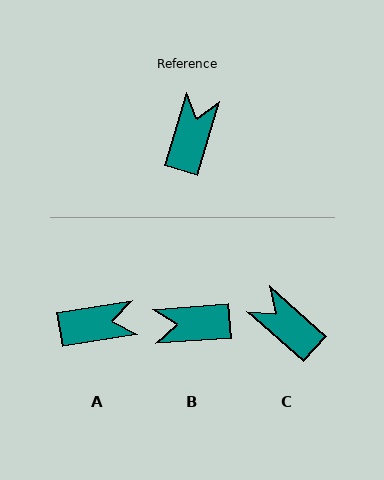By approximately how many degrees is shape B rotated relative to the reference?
Approximately 110 degrees counter-clockwise.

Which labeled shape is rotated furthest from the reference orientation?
B, about 110 degrees away.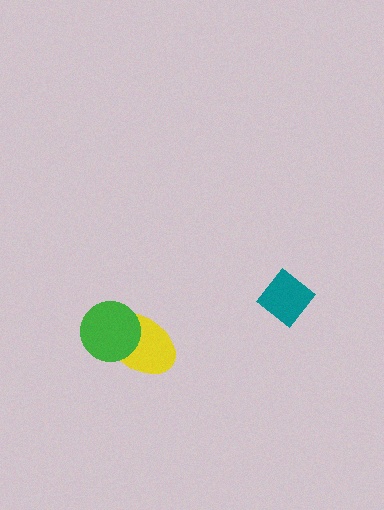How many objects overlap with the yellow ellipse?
1 object overlaps with the yellow ellipse.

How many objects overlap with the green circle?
1 object overlaps with the green circle.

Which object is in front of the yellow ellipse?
The green circle is in front of the yellow ellipse.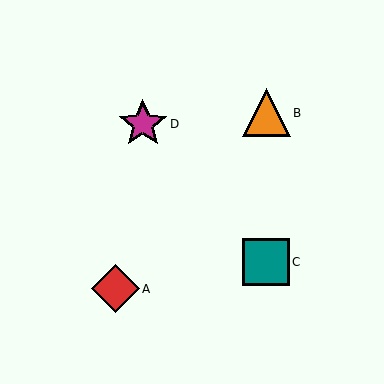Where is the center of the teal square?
The center of the teal square is at (266, 262).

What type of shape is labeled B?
Shape B is an orange triangle.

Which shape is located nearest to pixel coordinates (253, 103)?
The orange triangle (labeled B) at (266, 113) is nearest to that location.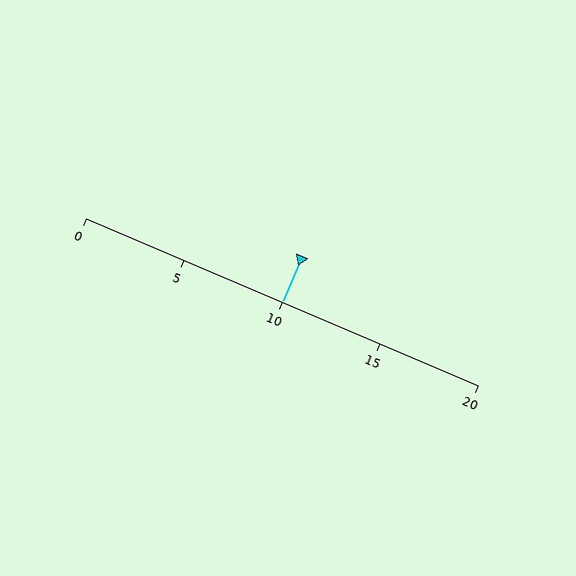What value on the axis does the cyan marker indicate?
The marker indicates approximately 10.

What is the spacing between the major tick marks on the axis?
The major ticks are spaced 5 apart.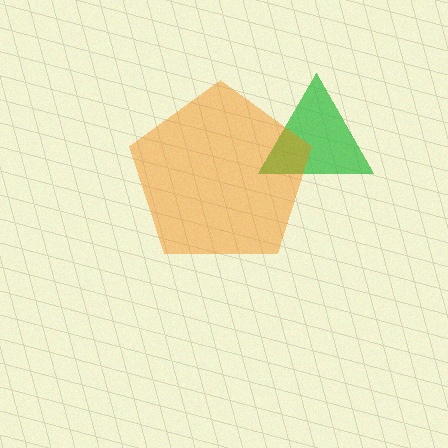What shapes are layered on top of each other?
The layered shapes are: a green triangle, an orange pentagon.